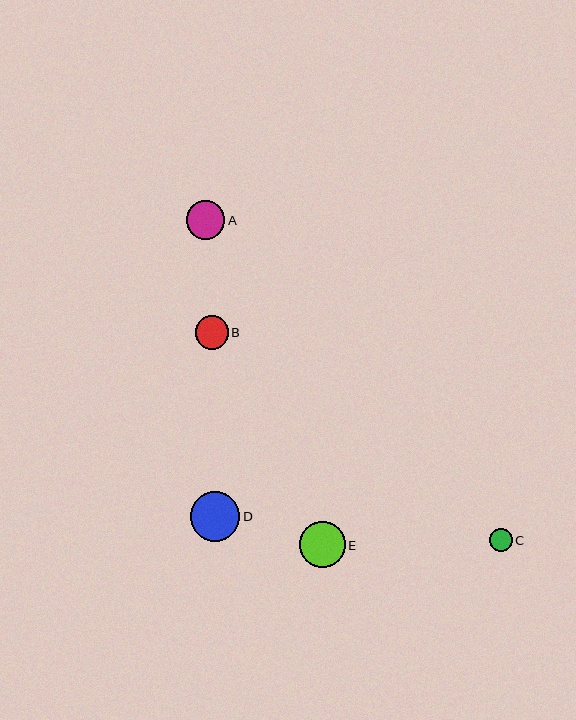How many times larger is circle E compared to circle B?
Circle E is approximately 1.4 times the size of circle B.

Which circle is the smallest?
Circle C is the smallest with a size of approximately 23 pixels.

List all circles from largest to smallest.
From largest to smallest: D, E, A, B, C.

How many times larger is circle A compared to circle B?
Circle A is approximately 1.2 times the size of circle B.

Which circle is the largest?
Circle D is the largest with a size of approximately 50 pixels.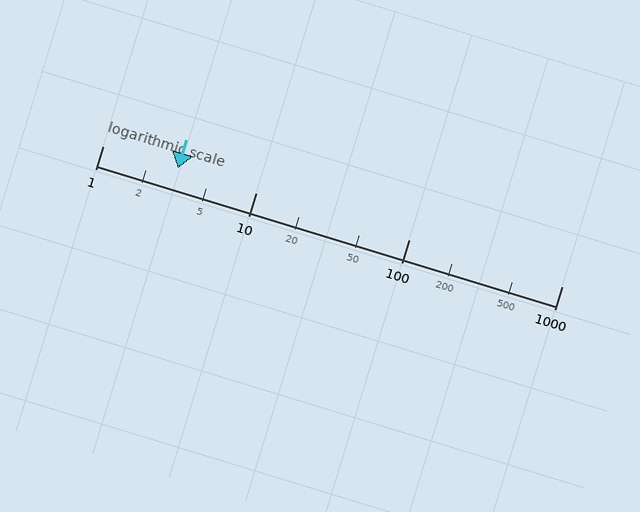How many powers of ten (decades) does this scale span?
The scale spans 3 decades, from 1 to 1000.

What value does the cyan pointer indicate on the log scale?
The pointer indicates approximately 3.1.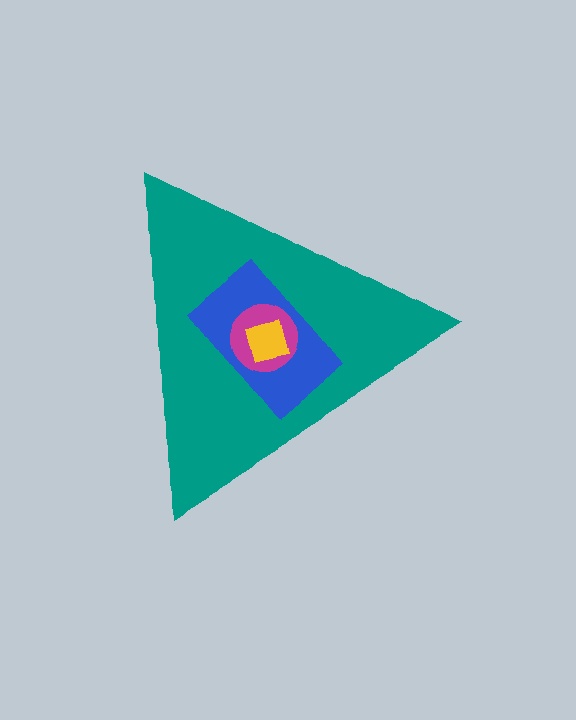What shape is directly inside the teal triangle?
The blue rectangle.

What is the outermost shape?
The teal triangle.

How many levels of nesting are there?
4.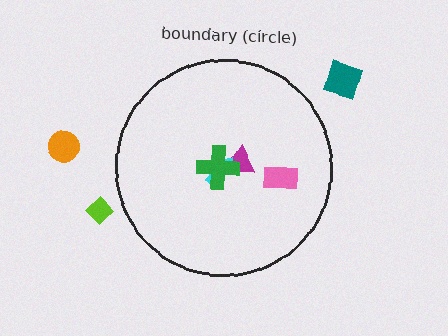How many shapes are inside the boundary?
4 inside, 3 outside.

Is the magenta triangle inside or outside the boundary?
Inside.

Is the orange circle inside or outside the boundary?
Outside.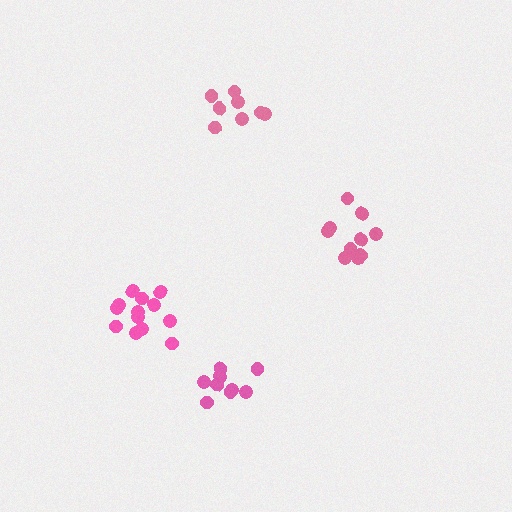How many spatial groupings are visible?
There are 4 spatial groupings.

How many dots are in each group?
Group 1: 13 dots, Group 2: 9 dots, Group 3: 8 dots, Group 4: 10 dots (40 total).